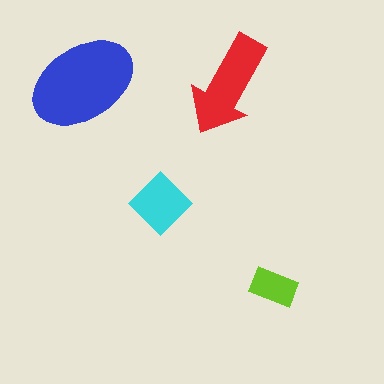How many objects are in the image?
There are 4 objects in the image.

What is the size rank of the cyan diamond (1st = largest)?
3rd.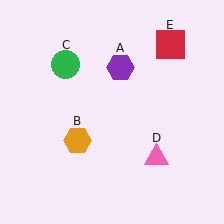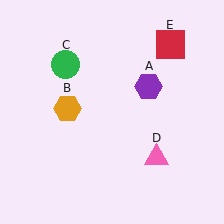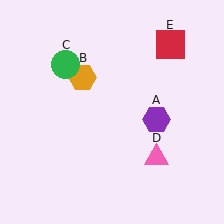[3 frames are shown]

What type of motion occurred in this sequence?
The purple hexagon (object A), orange hexagon (object B) rotated clockwise around the center of the scene.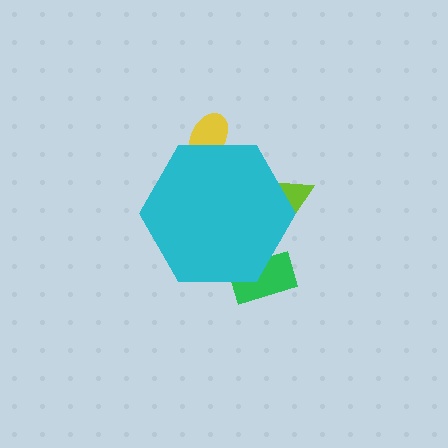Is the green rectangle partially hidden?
Yes, the green rectangle is partially hidden behind the cyan hexagon.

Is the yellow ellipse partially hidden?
Yes, the yellow ellipse is partially hidden behind the cyan hexagon.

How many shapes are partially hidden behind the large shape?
3 shapes are partially hidden.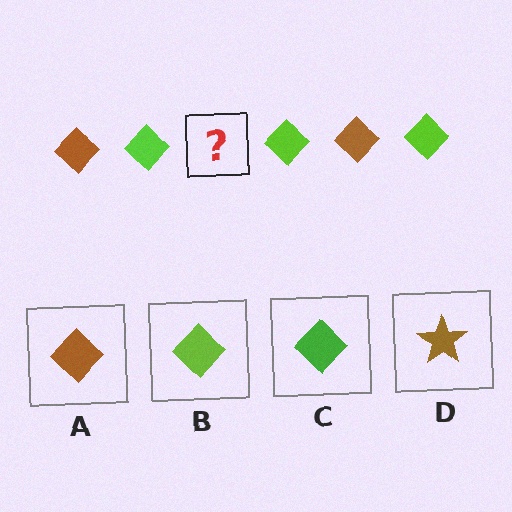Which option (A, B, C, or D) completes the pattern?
A.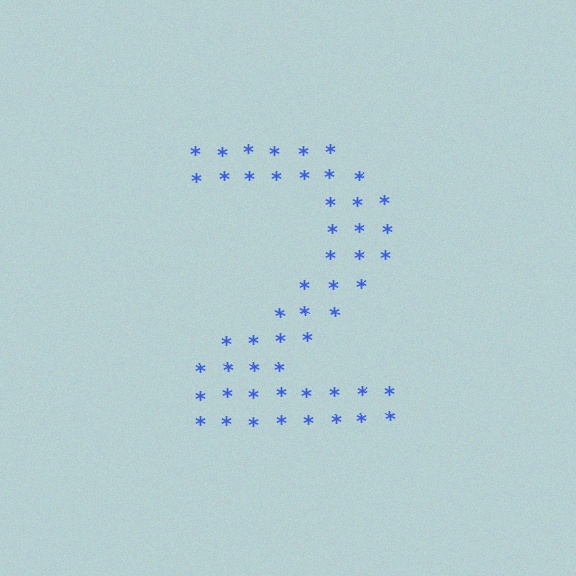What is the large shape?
The large shape is the digit 2.